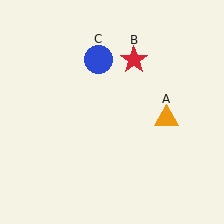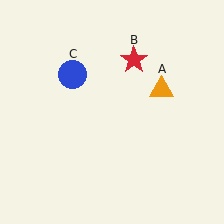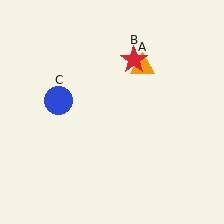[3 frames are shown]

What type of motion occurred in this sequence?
The orange triangle (object A), blue circle (object C) rotated counterclockwise around the center of the scene.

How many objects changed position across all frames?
2 objects changed position: orange triangle (object A), blue circle (object C).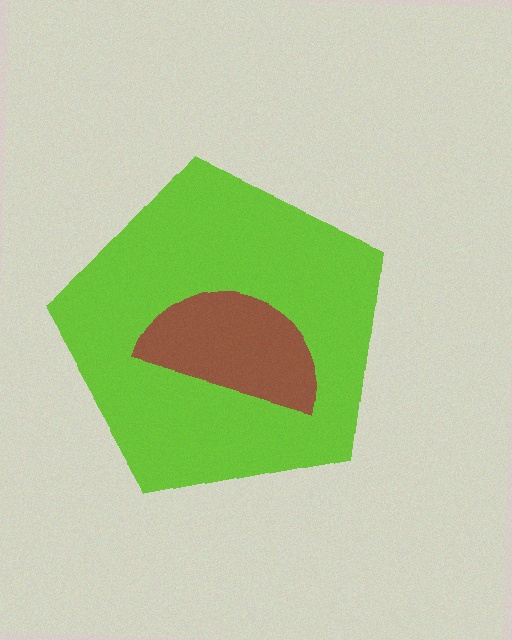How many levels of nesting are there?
2.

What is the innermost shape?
The brown semicircle.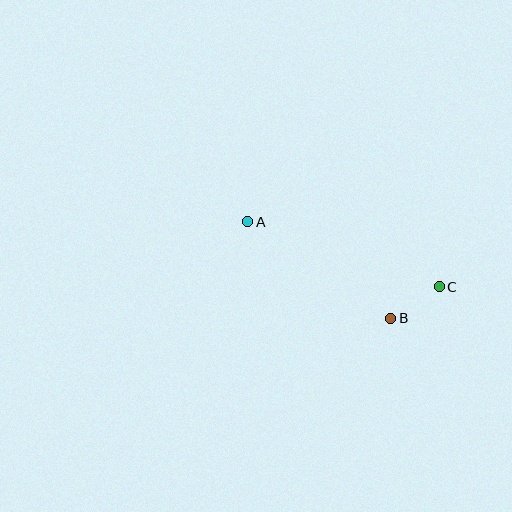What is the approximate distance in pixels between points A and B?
The distance between A and B is approximately 173 pixels.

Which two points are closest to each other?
Points B and C are closest to each other.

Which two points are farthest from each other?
Points A and C are farthest from each other.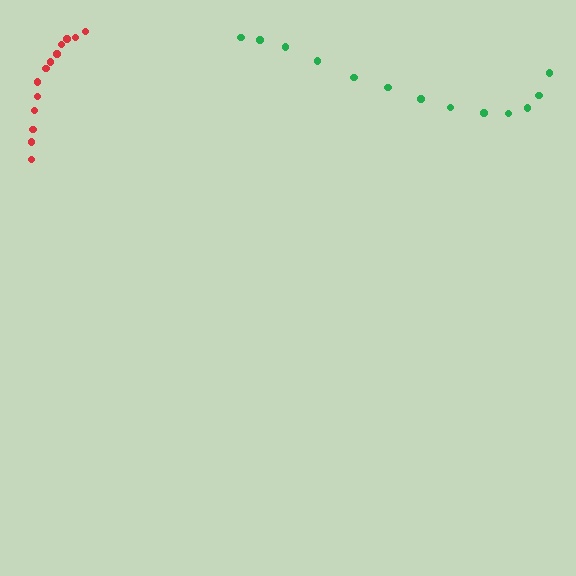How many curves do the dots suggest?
There are 2 distinct paths.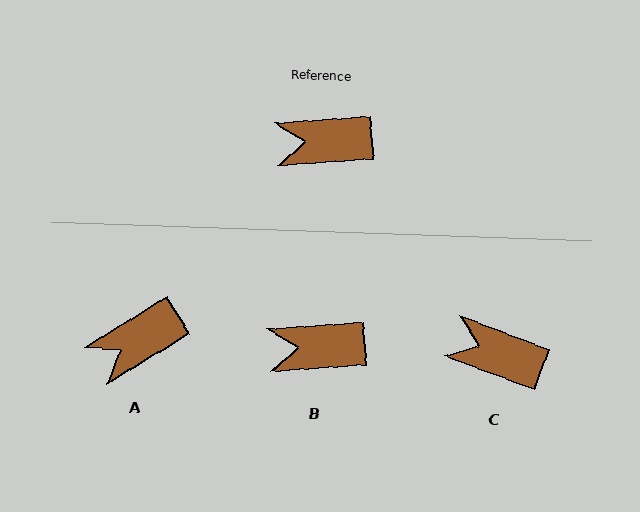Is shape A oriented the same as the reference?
No, it is off by about 28 degrees.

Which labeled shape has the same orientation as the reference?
B.